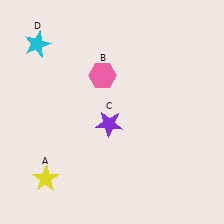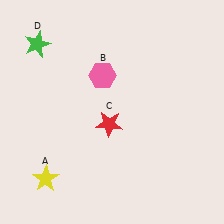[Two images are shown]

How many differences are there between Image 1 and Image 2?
There are 2 differences between the two images.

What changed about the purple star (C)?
In Image 1, C is purple. In Image 2, it changed to red.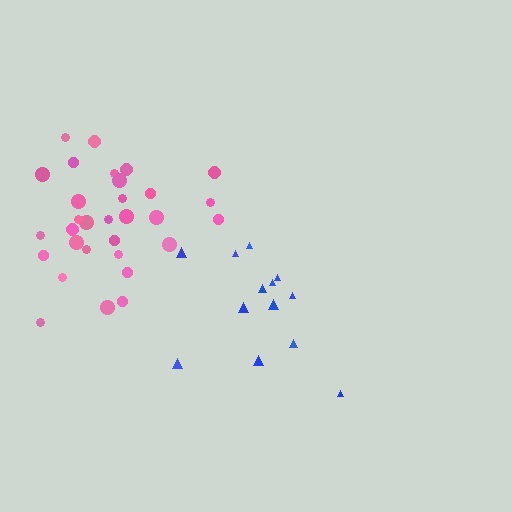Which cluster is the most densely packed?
Pink.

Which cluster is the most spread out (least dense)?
Blue.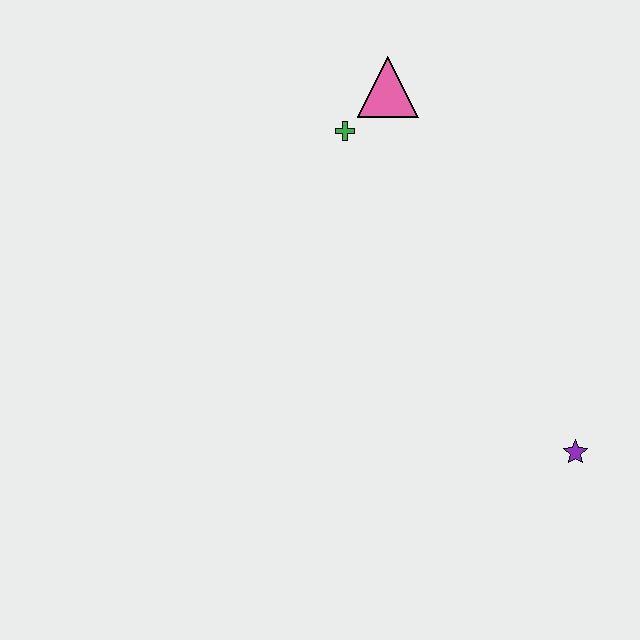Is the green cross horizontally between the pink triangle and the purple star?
No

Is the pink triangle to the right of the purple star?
No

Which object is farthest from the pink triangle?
The purple star is farthest from the pink triangle.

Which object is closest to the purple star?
The green cross is closest to the purple star.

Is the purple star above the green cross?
No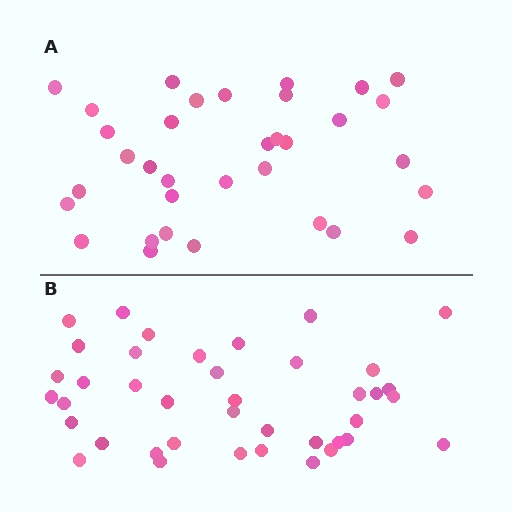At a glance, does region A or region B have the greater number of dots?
Region B (the bottom region) has more dots.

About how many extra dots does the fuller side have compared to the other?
Region B has about 6 more dots than region A.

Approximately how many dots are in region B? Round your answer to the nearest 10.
About 40 dots.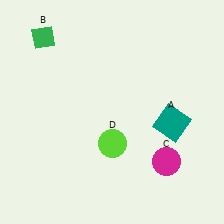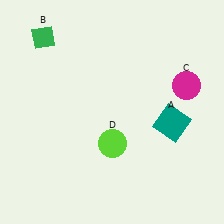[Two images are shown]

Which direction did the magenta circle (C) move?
The magenta circle (C) moved up.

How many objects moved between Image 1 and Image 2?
1 object moved between the two images.